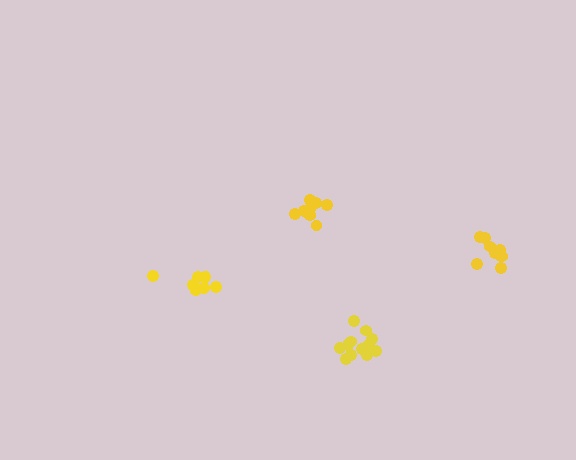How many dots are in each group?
Group 1: 12 dots, Group 2: 7 dots, Group 3: 9 dots, Group 4: 8 dots (36 total).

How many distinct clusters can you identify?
There are 4 distinct clusters.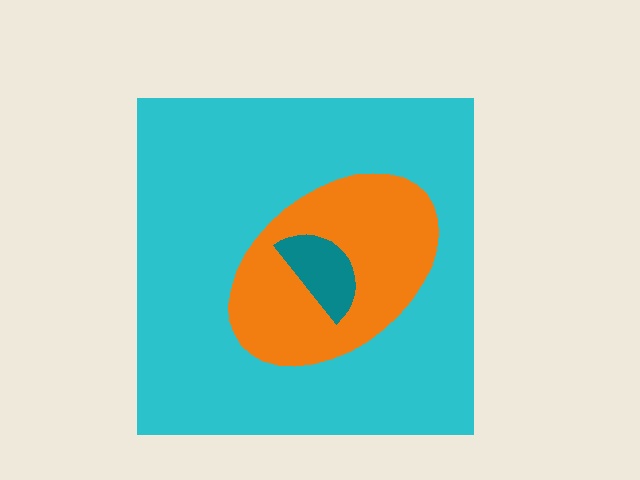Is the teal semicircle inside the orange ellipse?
Yes.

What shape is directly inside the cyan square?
The orange ellipse.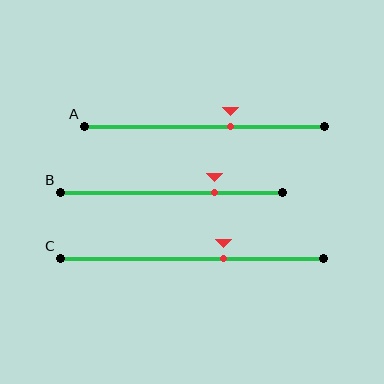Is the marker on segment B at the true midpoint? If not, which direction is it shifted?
No, the marker on segment B is shifted to the right by about 19% of the segment length.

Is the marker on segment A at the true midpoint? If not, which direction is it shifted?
No, the marker on segment A is shifted to the right by about 11% of the segment length.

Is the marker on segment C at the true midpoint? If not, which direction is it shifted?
No, the marker on segment C is shifted to the right by about 12% of the segment length.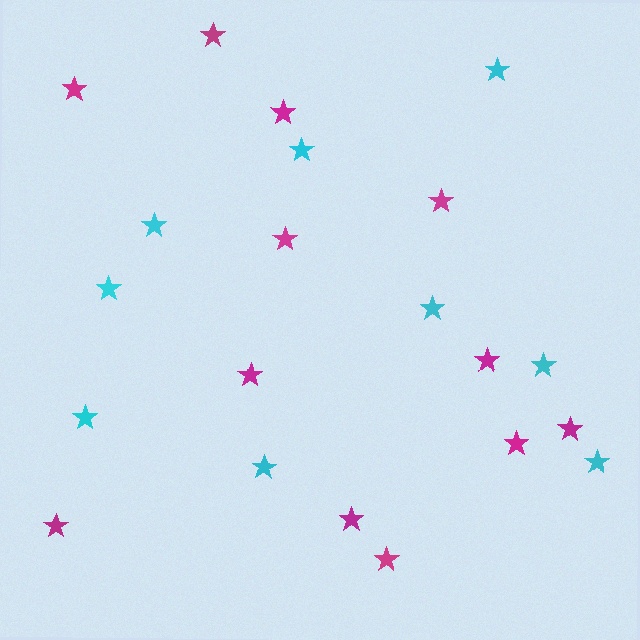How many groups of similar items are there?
There are 2 groups: one group of magenta stars (12) and one group of cyan stars (9).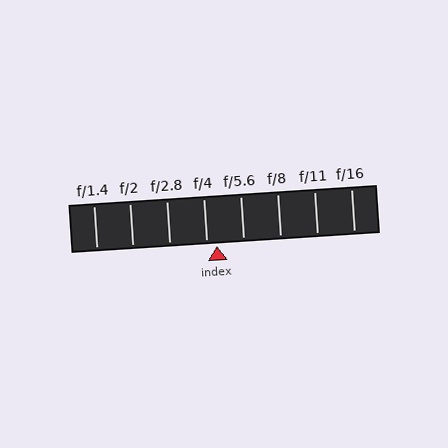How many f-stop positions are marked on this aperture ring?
There are 8 f-stop positions marked.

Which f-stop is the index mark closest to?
The index mark is closest to f/4.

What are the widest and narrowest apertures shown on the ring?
The widest aperture shown is f/1.4 and the narrowest is f/16.